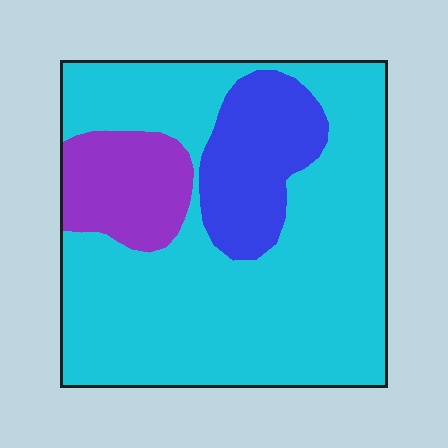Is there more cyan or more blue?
Cyan.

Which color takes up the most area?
Cyan, at roughly 70%.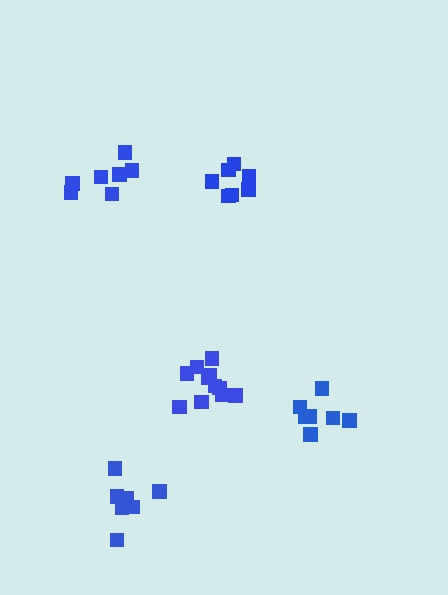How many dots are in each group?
Group 1: 7 dots, Group 2: 7 dots, Group 3: 7 dots, Group 4: 11 dots, Group 5: 7 dots (39 total).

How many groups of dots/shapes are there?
There are 5 groups.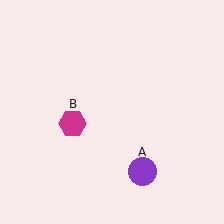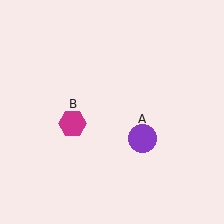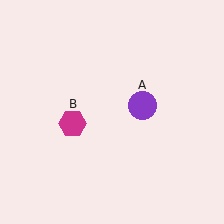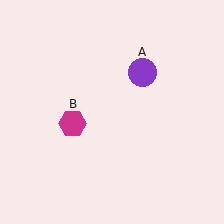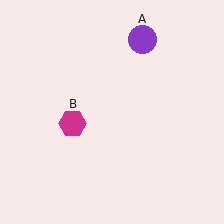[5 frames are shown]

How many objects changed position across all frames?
1 object changed position: purple circle (object A).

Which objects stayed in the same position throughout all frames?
Magenta hexagon (object B) remained stationary.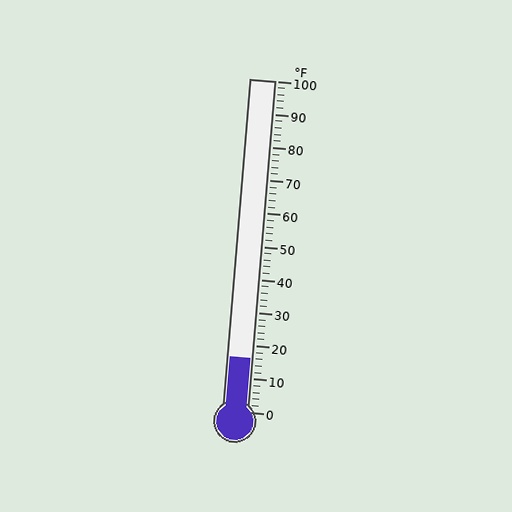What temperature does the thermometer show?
The thermometer shows approximately 16°F.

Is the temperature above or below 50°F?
The temperature is below 50°F.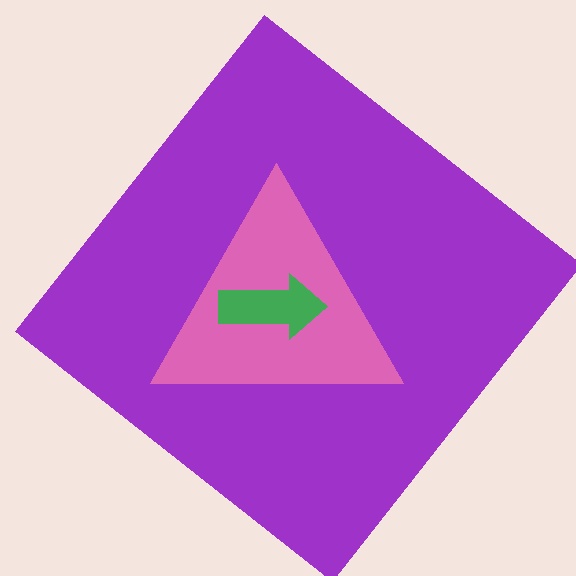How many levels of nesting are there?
3.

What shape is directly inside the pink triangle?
The green arrow.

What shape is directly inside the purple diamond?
The pink triangle.